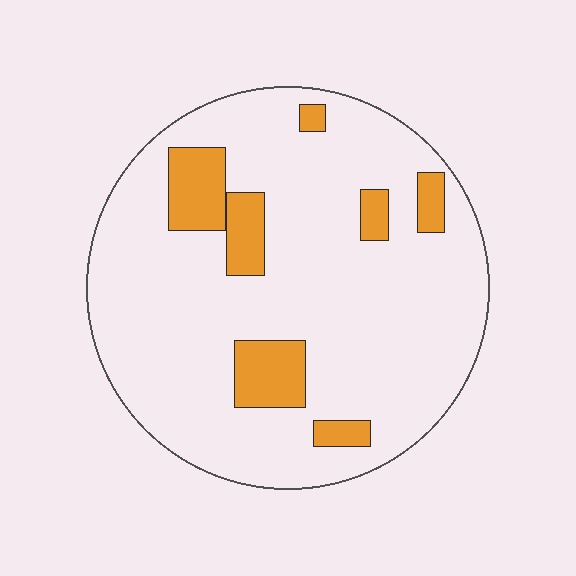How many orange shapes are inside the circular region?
7.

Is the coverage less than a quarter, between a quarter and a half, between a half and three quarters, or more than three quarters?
Less than a quarter.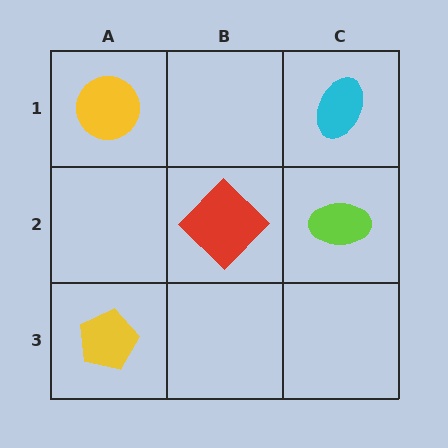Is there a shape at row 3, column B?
No, that cell is empty.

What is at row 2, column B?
A red diamond.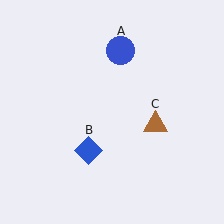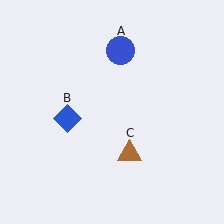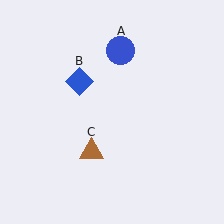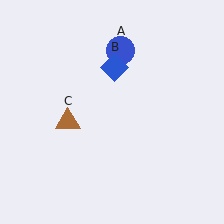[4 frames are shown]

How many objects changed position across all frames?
2 objects changed position: blue diamond (object B), brown triangle (object C).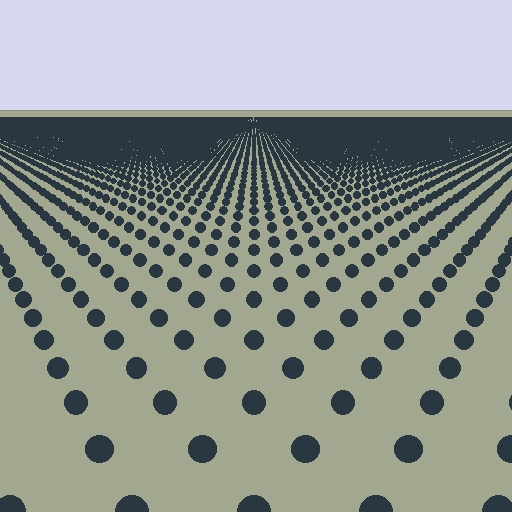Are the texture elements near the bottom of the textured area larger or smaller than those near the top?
Larger. Near the bottom, elements are closer to the viewer and appear at a bigger on-screen size.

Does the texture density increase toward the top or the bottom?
Density increases toward the top.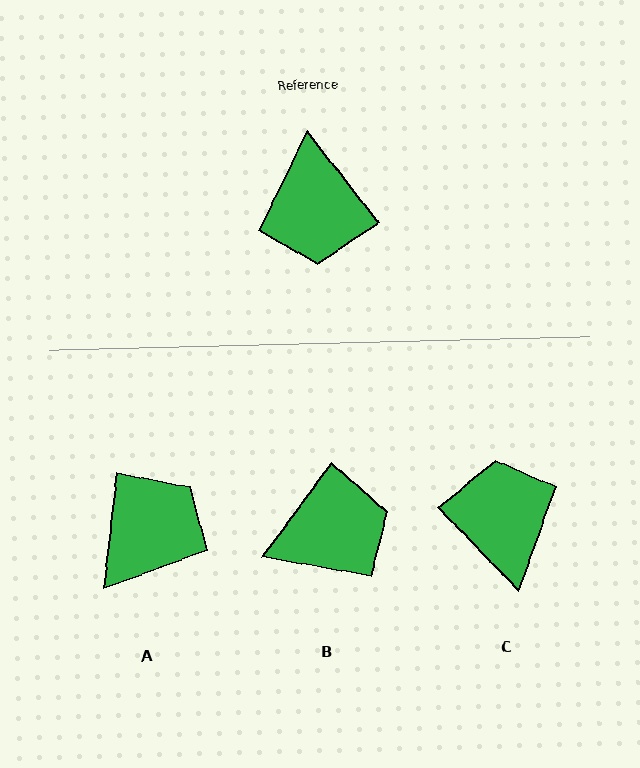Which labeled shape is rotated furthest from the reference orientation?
C, about 174 degrees away.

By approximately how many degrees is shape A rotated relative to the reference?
Approximately 135 degrees counter-clockwise.